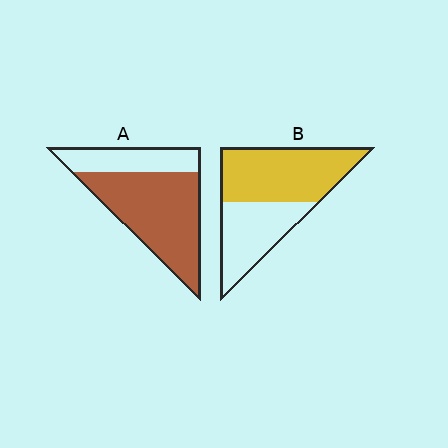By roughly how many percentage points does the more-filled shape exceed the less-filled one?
By roughly 10 percentage points (A over B).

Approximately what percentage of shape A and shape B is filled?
A is approximately 70% and B is approximately 60%.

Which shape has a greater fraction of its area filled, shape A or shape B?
Shape A.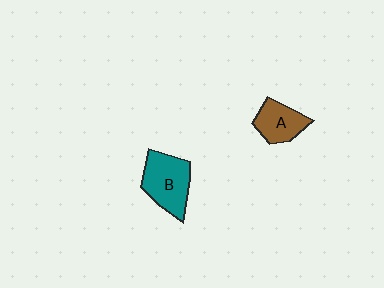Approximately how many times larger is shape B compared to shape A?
Approximately 1.5 times.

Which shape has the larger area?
Shape B (teal).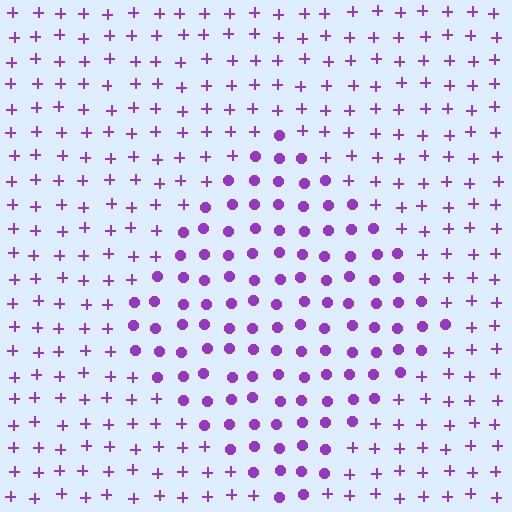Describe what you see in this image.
The image is filled with small purple elements arranged in a uniform grid. A diamond-shaped region contains circles, while the surrounding area contains plus signs. The boundary is defined purely by the change in element shape.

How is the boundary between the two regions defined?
The boundary is defined by a change in element shape: circles inside vs. plus signs outside. All elements share the same color and spacing.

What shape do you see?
I see a diamond.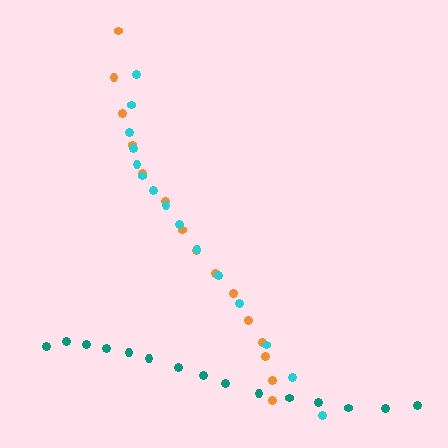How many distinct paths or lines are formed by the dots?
There are 3 distinct paths.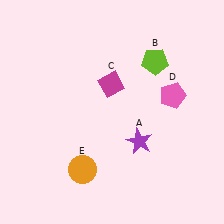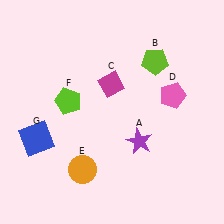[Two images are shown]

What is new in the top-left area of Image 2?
A lime pentagon (F) was added in the top-left area of Image 2.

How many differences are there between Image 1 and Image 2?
There are 2 differences between the two images.